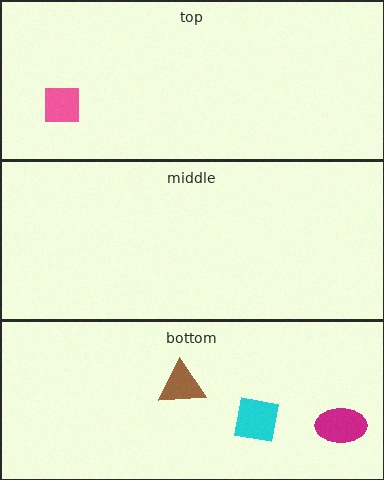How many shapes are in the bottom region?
3.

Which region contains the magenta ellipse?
The bottom region.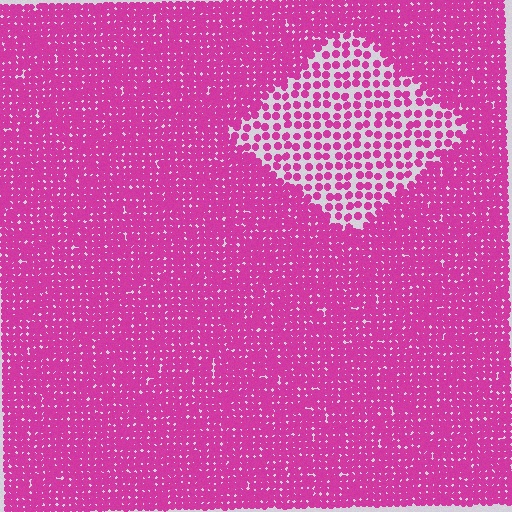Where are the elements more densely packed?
The elements are more densely packed outside the diamond boundary.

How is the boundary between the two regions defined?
The boundary is defined by a change in element density (approximately 2.4x ratio). All elements are the same color, size, and shape.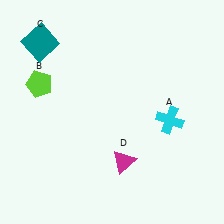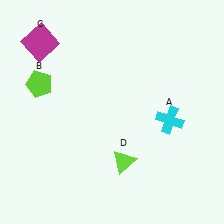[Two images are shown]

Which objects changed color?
C changed from teal to magenta. D changed from magenta to lime.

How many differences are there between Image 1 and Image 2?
There are 2 differences between the two images.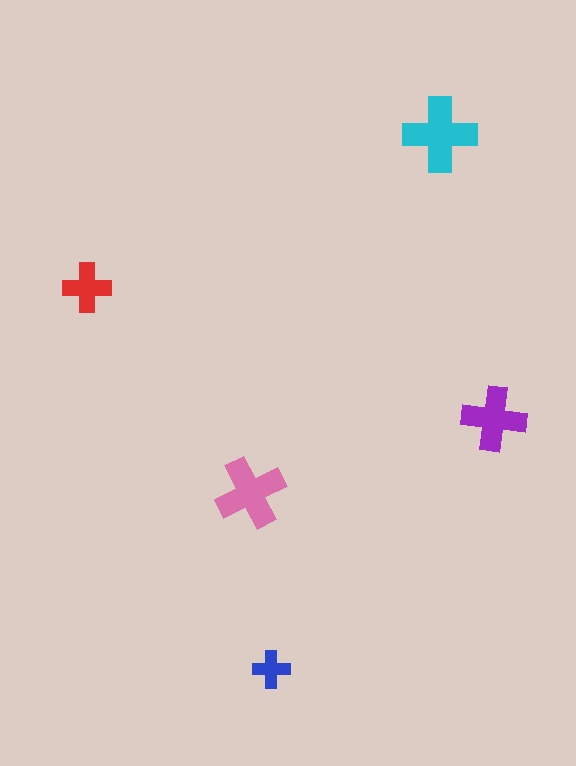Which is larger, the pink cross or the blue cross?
The pink one.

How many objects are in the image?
There are 5 objects in the image.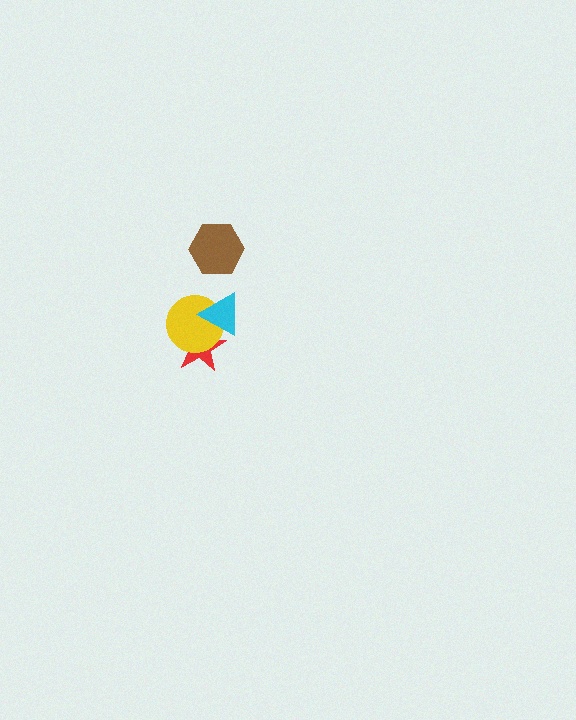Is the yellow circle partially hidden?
Yes, it is partially covered by another shape.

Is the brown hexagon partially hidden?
No, no other shape covers it.